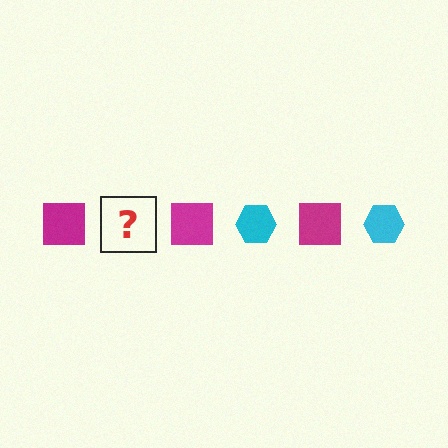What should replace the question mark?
The question mark should be replaced with a cyan hexagon.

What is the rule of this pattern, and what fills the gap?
The rule is that the pattern alternates between magenta square and cyan hexagon. The gap should be filled with a cyan hexagon.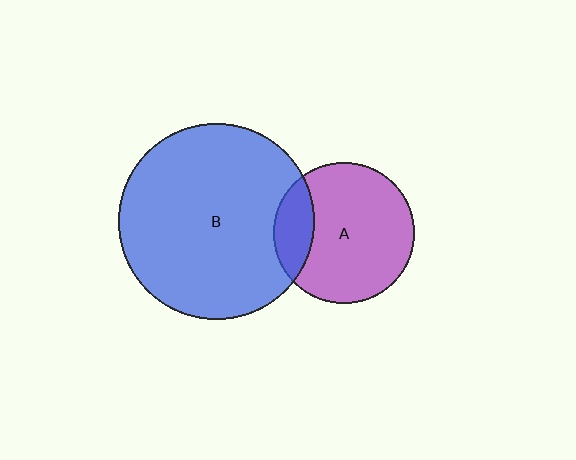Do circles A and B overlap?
Yes.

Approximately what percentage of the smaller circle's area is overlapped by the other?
Approximately 20%.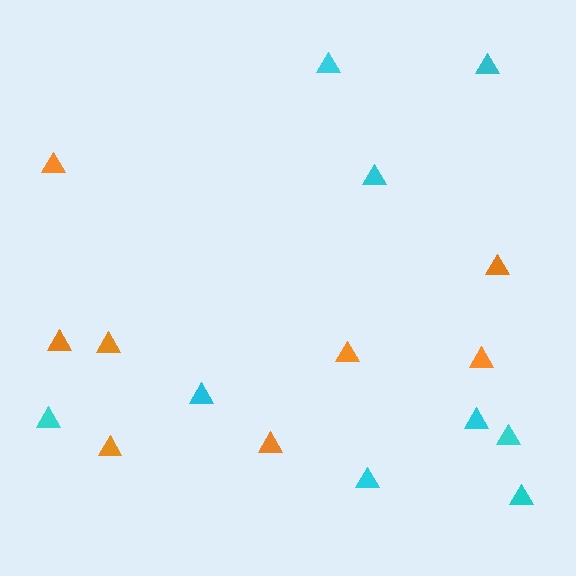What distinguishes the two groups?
There are 2 groups: one group of orange triangles (8) and one group of cyan triangles (9).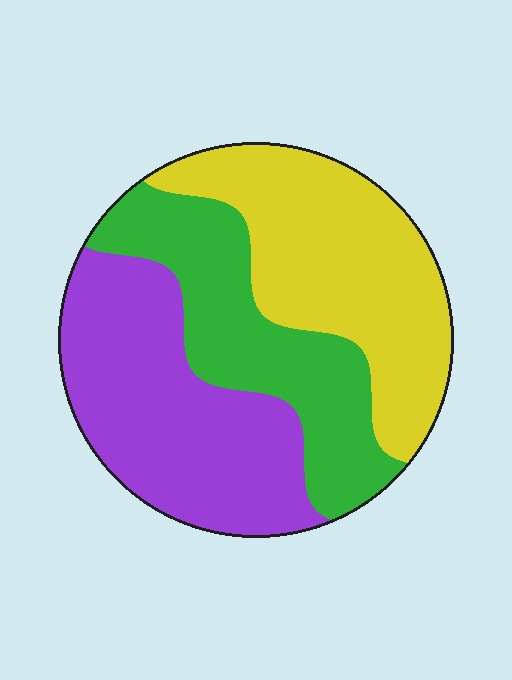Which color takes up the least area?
Green, at roughly 30%.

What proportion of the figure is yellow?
Yellow covers roughly 35% of the figure.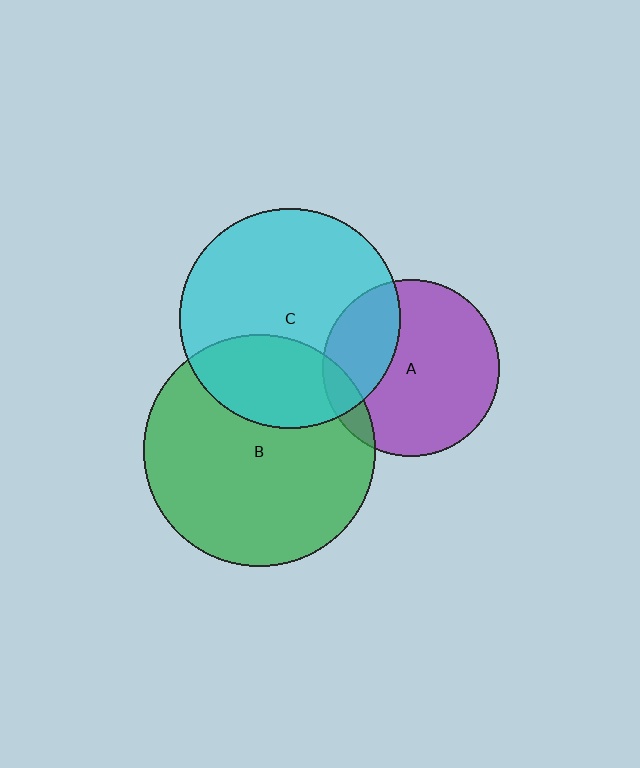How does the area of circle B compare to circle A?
Approximately 1.7 times.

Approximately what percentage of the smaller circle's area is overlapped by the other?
Approximately 10%.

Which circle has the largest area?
Circle B (green).